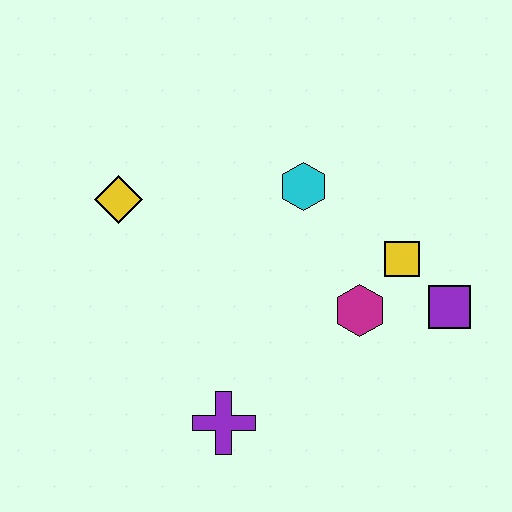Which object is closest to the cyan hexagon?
The yellow square is closest to the cyan hexagon.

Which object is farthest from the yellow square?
The yellow diamond is farthest from the yellow square.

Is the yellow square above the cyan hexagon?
No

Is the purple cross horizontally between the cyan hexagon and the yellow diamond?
Yes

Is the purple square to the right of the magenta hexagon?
Yes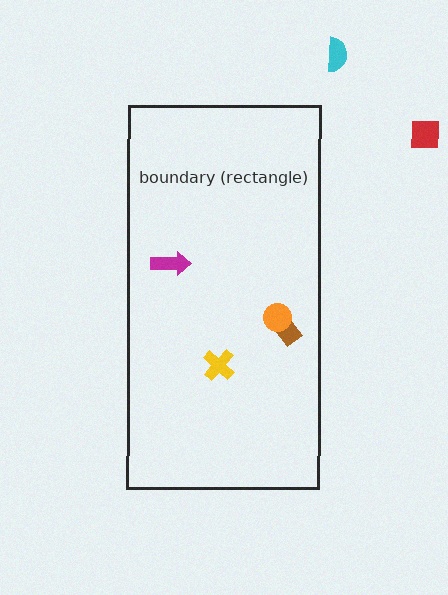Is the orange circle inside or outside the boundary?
Inside.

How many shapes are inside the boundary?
4 inside, 2 outside.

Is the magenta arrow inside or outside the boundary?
Inside.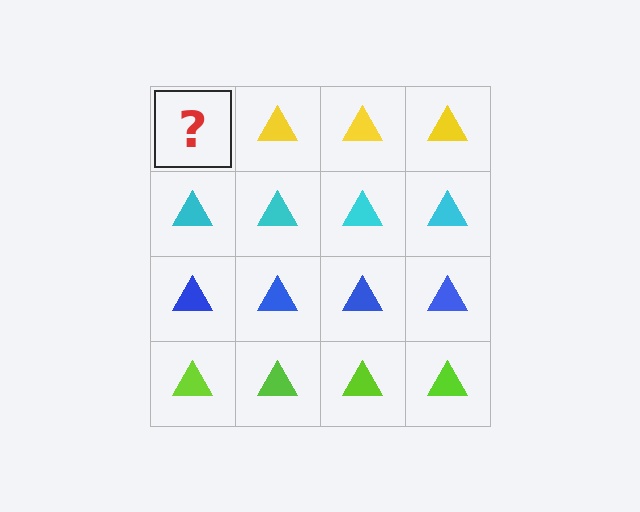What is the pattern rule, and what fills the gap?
The rule is that each row has a consistent color. The gap should be filled with a yellow triangle.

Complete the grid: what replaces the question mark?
The question mark should be replaced with a yellow triangle.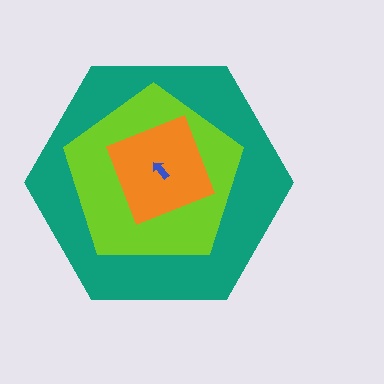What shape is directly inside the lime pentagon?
The orange square.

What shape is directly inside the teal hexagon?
The lime pentagon.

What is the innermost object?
The blue arrow.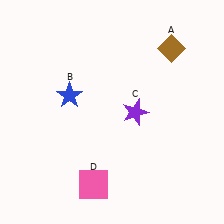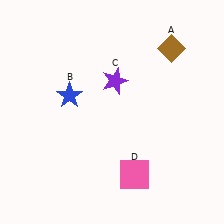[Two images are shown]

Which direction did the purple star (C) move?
The purple star (C) moved up.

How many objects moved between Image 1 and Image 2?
2 objects moved between the two images.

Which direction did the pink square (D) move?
The pink square (D) moved right.